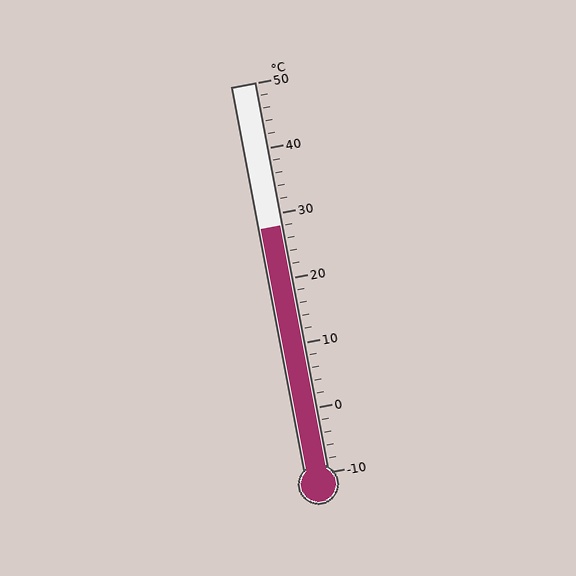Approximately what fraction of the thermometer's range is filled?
The thermometer is filled to approximately 65% of its range.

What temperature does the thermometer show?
The thermometer shows approximately 28°C.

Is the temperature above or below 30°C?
The temperature is below 30°C.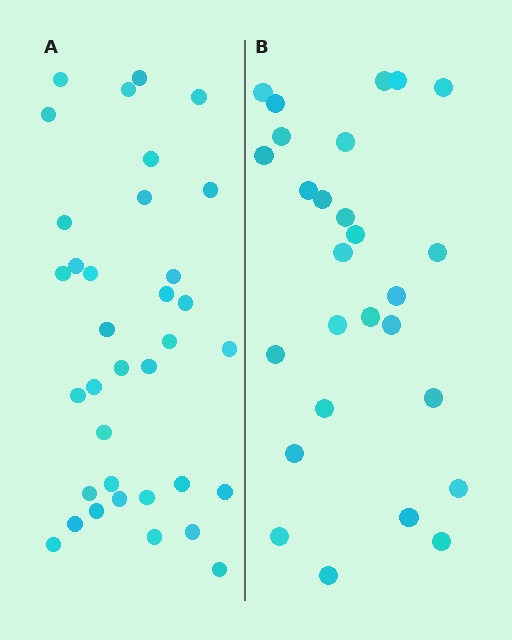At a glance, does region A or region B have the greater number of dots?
Region A (the left region) has more dots.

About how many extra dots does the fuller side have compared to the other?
Region A has roughly 8 or so more dots than region B.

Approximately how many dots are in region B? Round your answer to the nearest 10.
About 30 dots. (The exact count is 27, which rounds to 30.)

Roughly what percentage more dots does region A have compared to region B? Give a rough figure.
About 30% more.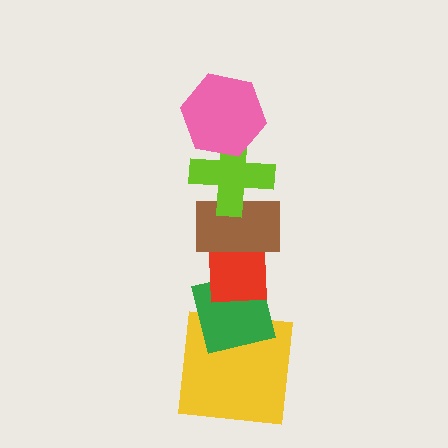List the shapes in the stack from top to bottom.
From top to bottom: the pink hexagon, the lime cross, the brown rectangle, the red rectangle, the green square, the yellow square.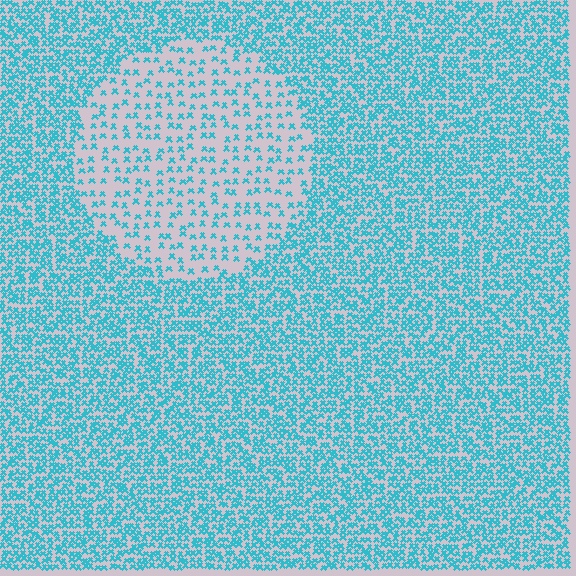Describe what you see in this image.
The image contains small cyan elements arranged at two different densities. A circle-shaped region is visible where the elements are less densely packed than the surrounding area.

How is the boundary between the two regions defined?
The boundary is defined by a change in element density (approximately 2.6x ratio). All elements are the same color, size, and shape.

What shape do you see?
I see a circle.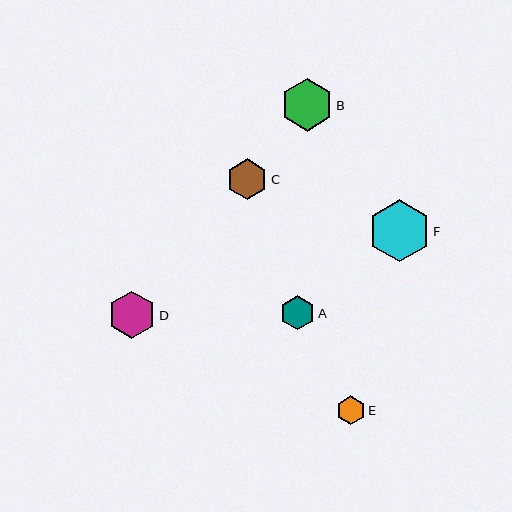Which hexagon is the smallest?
Hexagon E is the smallest with a size of approximately 29 pixels.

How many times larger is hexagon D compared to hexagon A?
Hexagon D is approximately 1.4 times the size of hexagon A.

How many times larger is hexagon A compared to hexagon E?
Hexagon A is approximately 1.2 times the size of hexagon E.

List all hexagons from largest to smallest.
From largest to smallest: F, B, D, C, A, E.